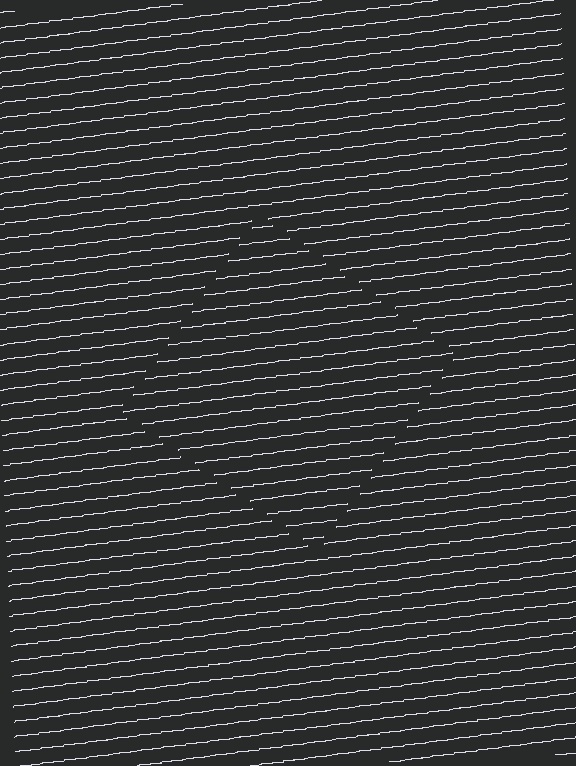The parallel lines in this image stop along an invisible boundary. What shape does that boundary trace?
An illusory square. The interior of the shape contains the same grating, shifted by half a period — the contour is defined by the phase discontinuity where line-ends from the inner and outer gratings abut.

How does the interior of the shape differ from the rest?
The interior of the shape contains the same grating, shifted by half a period — the contour is defined by the phase discontinuity where line-ends from the inner and outer gratings abut.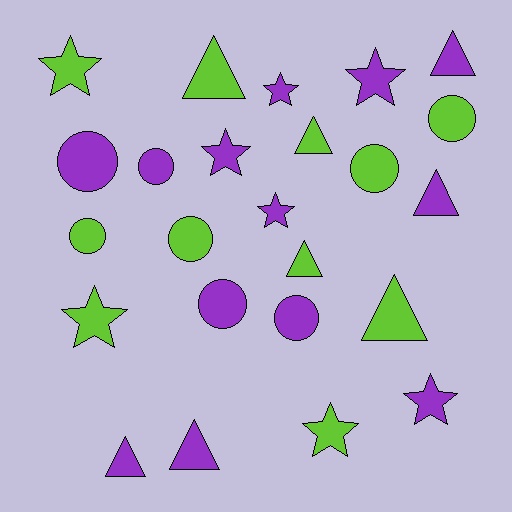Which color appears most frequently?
Purple, with 13 objects.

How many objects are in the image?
There are 24 objects.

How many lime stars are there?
There are 3 lime stars.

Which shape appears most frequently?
Circle, with 8 objects.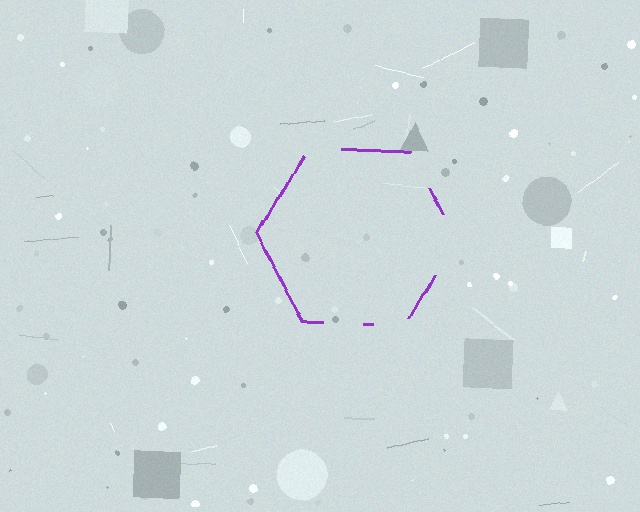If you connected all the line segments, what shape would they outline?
They would outline a hexagon.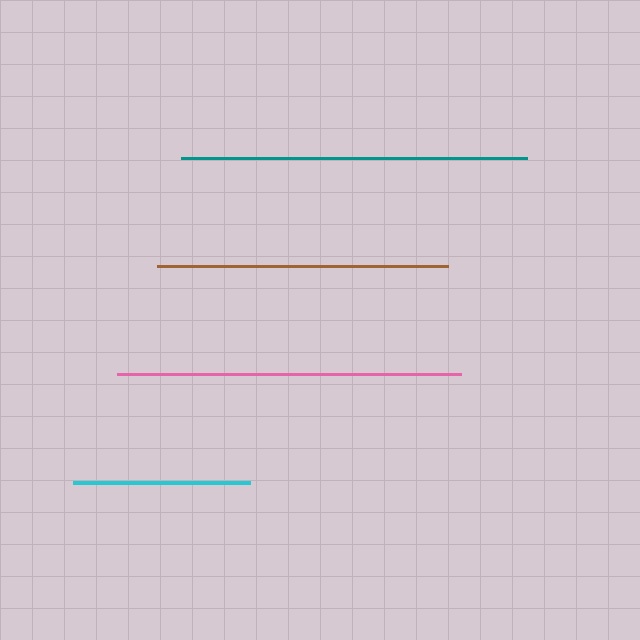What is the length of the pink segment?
The pink segment is approximately 343 pixels long.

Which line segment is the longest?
The teal line is the longest at approximately 347 pixels.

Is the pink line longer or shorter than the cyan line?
The pink line is longer than the cyan line.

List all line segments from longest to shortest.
From longest to shortest: teal, pink, brown, cyan.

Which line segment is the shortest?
The cyan line is the shortest at approximately 177 pixels.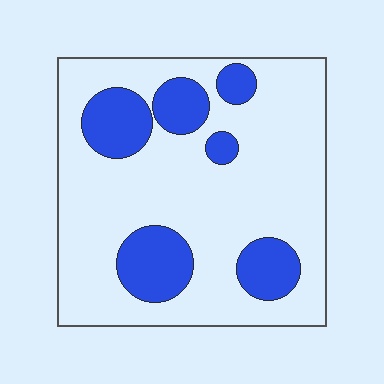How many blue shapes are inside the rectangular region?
6.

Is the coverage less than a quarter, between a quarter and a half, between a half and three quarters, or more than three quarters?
Less than a quarter.